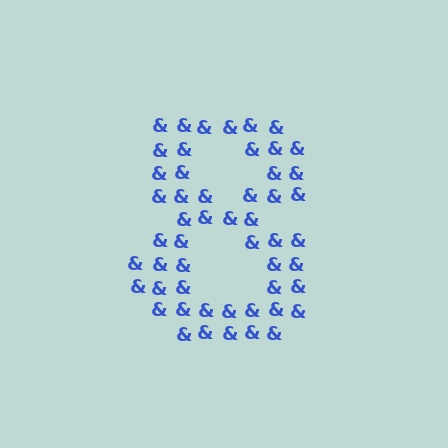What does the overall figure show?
The overall figure shows the digit 8.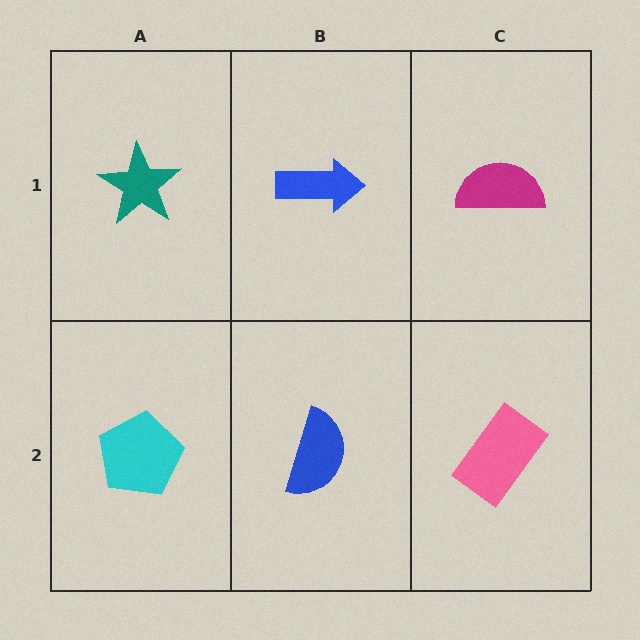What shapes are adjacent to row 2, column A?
A teal star (row 1, column A), a blue semicircle (row 2, column B).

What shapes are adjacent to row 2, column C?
A magenta semicircle (row 1, column C), a blue semicircle (row 2, column B).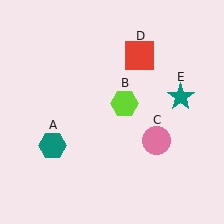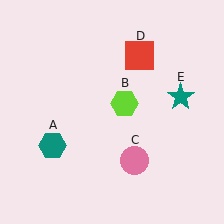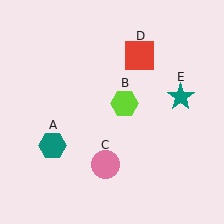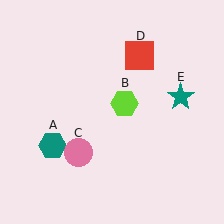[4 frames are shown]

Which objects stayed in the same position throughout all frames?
Teal hexagon (object A) and lime hexagon (object B) and red square (object D) and teal star (object E) remained stationary.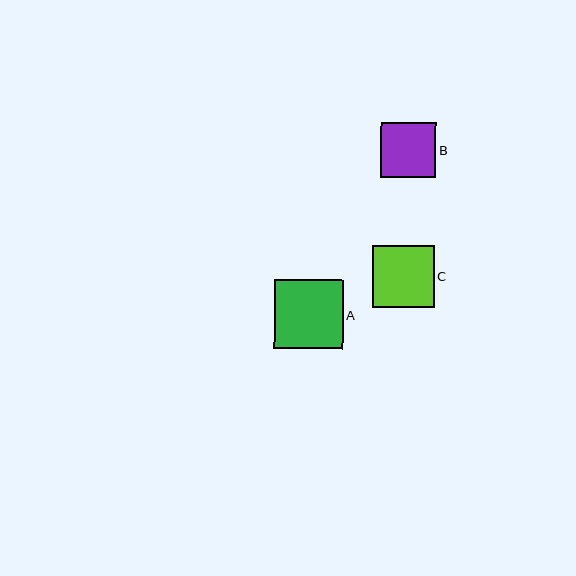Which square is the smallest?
Square B is the smallest with a size of approximately 55 pixels.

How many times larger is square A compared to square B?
Square A is approximately 1.2 times the size of square B.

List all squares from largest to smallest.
From largest to smallest: A, C, B.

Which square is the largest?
Square A is the largest with a size of approximately 69 pixels.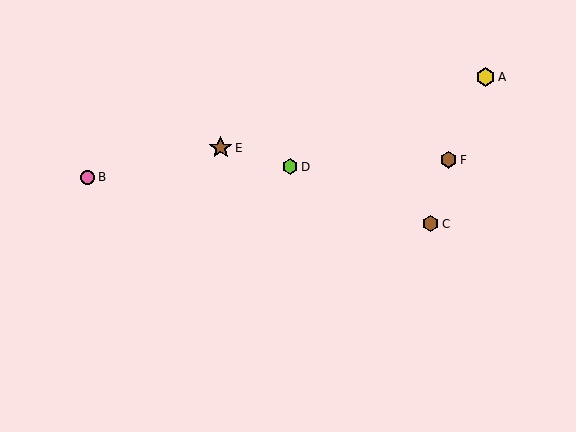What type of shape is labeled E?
Shape E is a brown star.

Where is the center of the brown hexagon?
The center of the brown hexagon is at (448, 160).